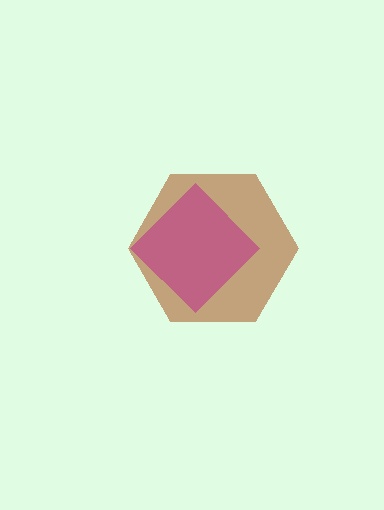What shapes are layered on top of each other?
The layered shapes are: a brown hexagon, a magenta diamond.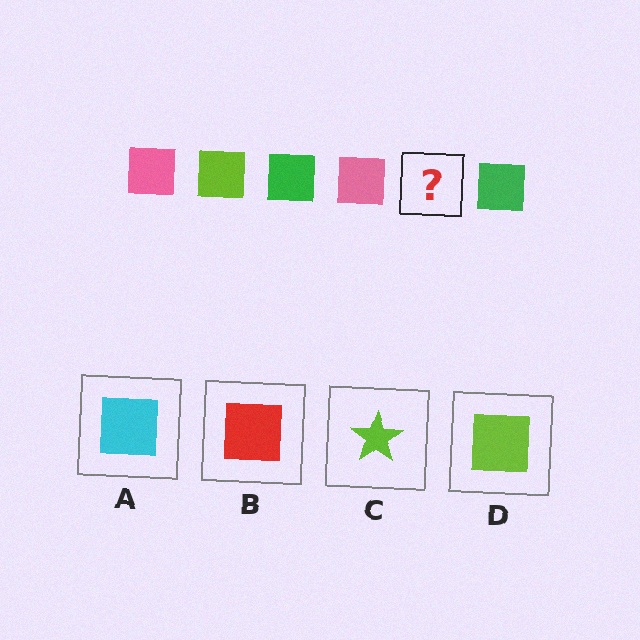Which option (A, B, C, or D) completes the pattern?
D.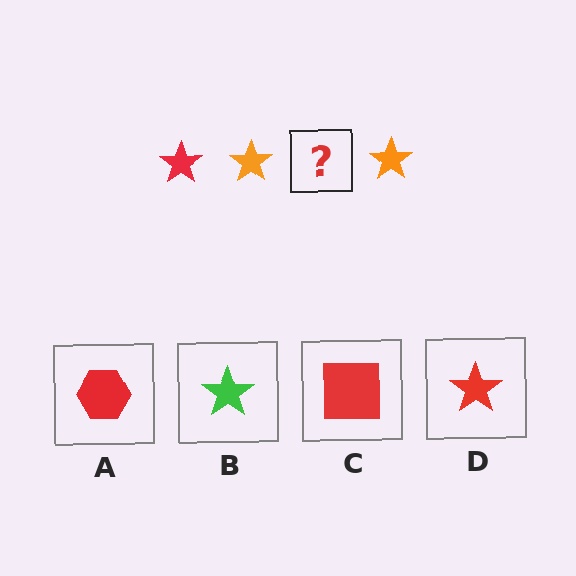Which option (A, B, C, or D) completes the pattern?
D.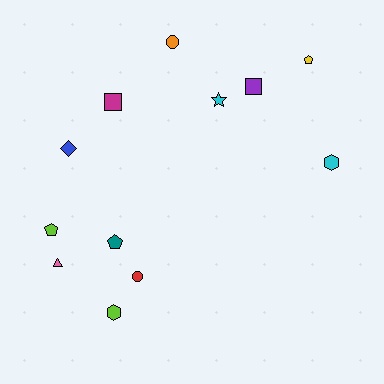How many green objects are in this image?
There are no green objects.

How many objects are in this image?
There are 12 objects.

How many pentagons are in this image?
There are 3 pentagons.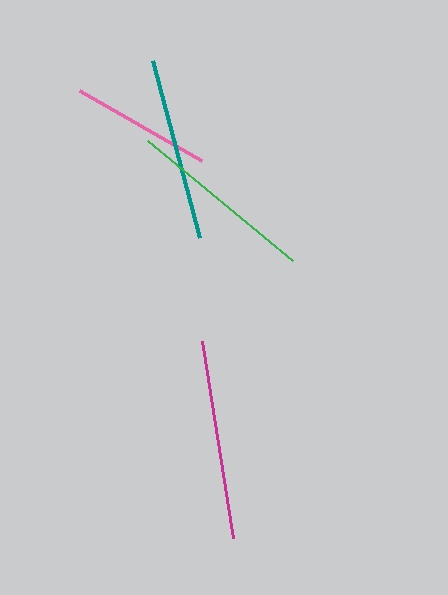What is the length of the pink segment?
The pink segment is approximately 141 pixels long.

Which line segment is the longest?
The magenta line is the longest at approximately 199 pixels.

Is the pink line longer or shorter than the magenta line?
The magenta line is longer than the pink line.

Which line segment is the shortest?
The pink line is the shortest at approximately 141 pixels.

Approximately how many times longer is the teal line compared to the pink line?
The teal line is approximately 1.3 times the length of the pink line.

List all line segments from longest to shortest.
From longest to shortest: magenta, green, teal, pink.